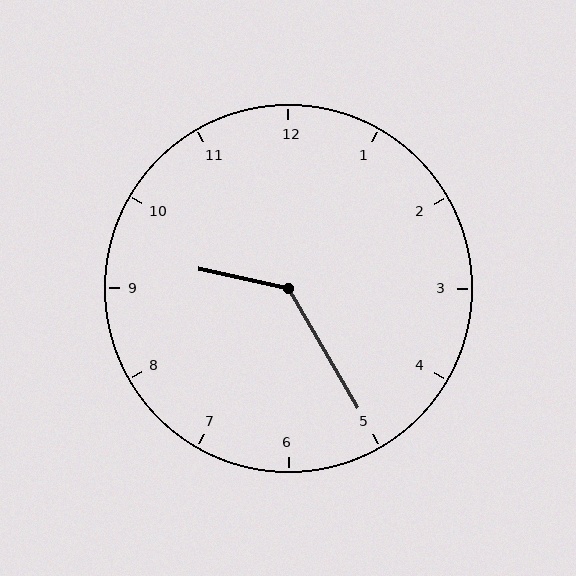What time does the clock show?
9:25.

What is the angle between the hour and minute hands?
Approximately 132 degrees.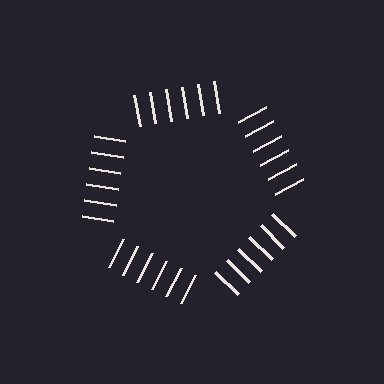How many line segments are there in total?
30 — 6 along each of the 5 edges.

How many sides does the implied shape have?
5 sides — the line-ends trace a pentagon.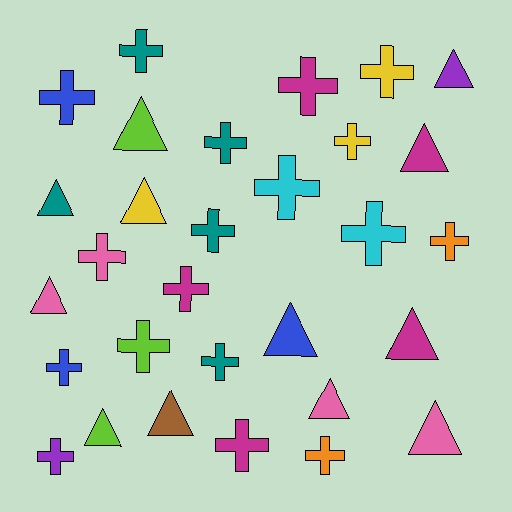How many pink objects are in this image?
There are 4 pink objects.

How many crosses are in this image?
There are 18 crosses.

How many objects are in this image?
There are 30 objects.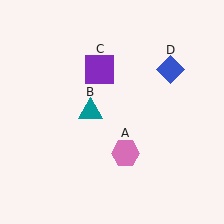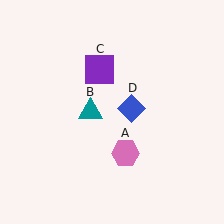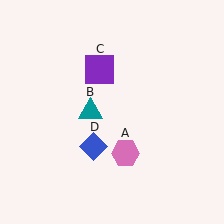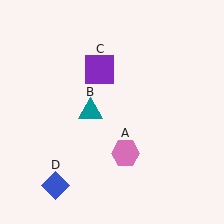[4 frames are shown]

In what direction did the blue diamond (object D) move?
The blue diamond (object D) moved down and to the left.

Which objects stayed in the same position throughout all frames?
Pink hexagon (object A) and teal triangle (object B) and purple square (object C) remained stationary.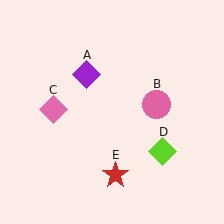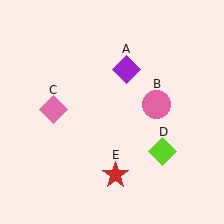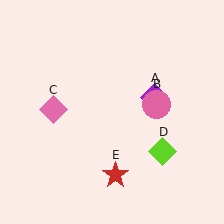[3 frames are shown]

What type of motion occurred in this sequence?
The purple diamond (object A) rotated clockwise around the center of the scene.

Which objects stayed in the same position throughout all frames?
Pink circle (object B) and pink diamond (object C) and lime diamond (object D) and red star (object E) remained stationary.